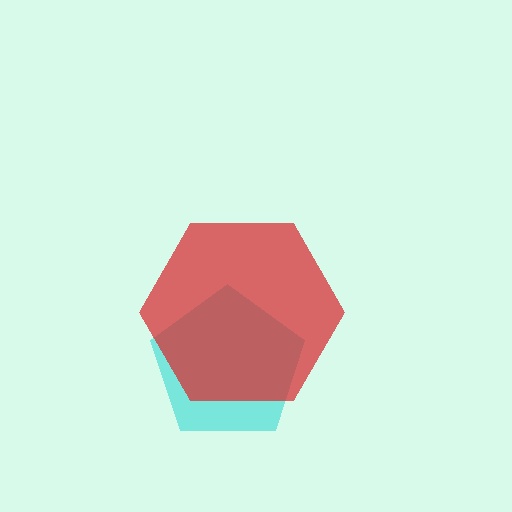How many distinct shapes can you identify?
There are 2 distinct shapes: a cyan pentagon, a red hexagon.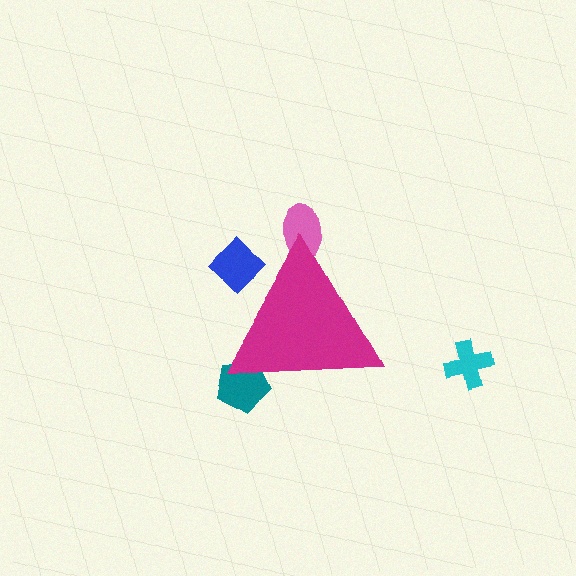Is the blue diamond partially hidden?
Yes, the blue diamond is partially hidden behind the magenta triangle.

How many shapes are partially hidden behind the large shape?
3 shapes are partially hidden.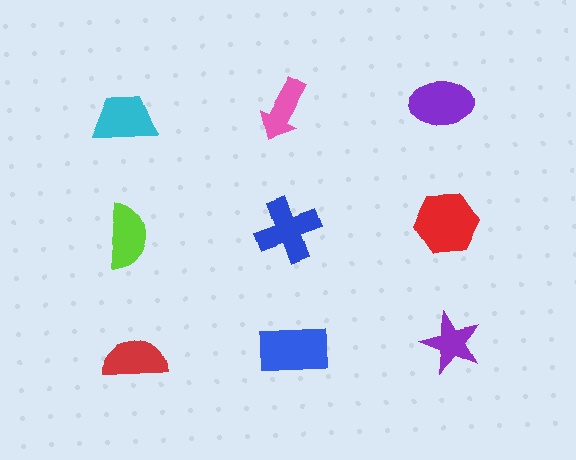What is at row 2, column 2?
A blue cross.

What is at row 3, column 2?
A blue rectangle.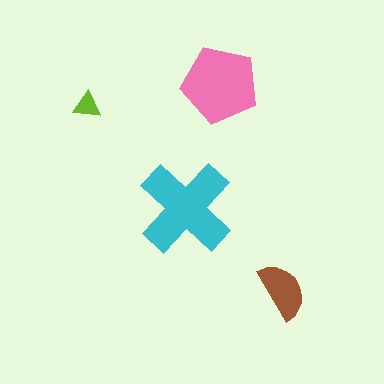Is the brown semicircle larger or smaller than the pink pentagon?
Smaller.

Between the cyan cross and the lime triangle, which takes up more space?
The cyan cross.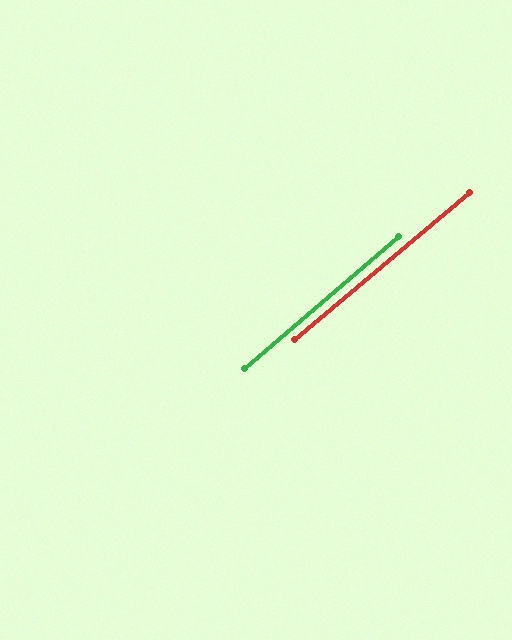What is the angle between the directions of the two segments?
Approximately 1 degree.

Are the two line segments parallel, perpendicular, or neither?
Parallel — their directions differ by only 0.7°.